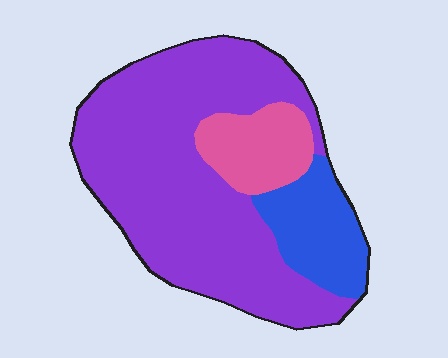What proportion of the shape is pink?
Pink takes up about one eighth (1/8) of the shape.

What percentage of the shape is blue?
Blue takes up less than a sixth of the shape.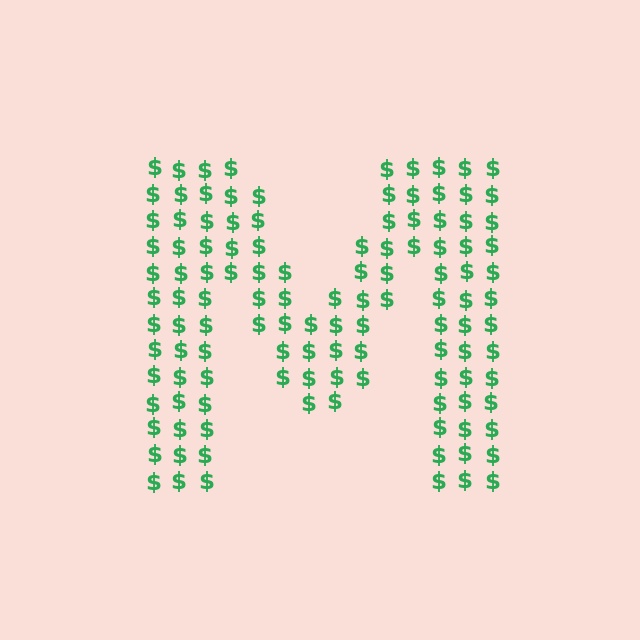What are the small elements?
The small elements are dollar signs.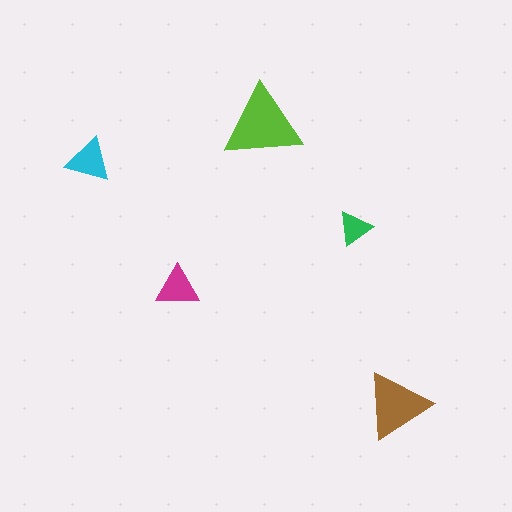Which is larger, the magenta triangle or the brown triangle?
The brown one.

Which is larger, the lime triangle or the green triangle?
The lime one.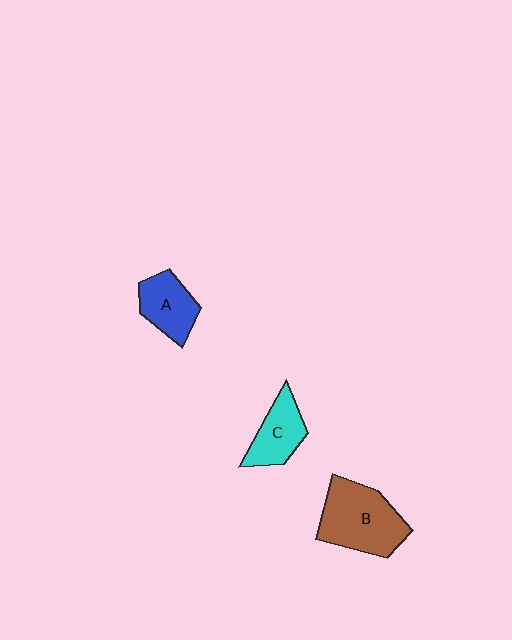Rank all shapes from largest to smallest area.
From largest to smallest: B (brown), A (blue), C (cyan).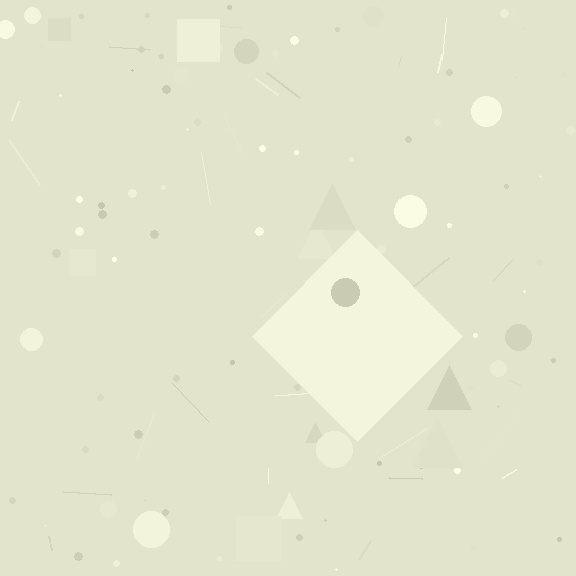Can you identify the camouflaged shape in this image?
The camouflaged shape is a diamond.